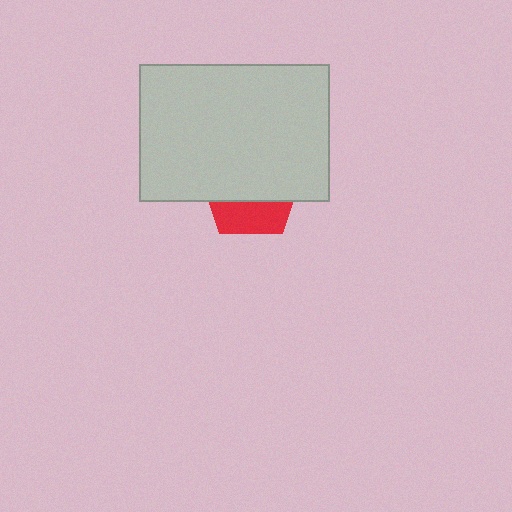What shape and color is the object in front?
The object in front is a light gray rectangle.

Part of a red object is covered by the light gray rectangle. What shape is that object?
It is a pentagon.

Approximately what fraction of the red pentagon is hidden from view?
Roughly 66% of the red pentagon is hidden behind the light gray rectangle.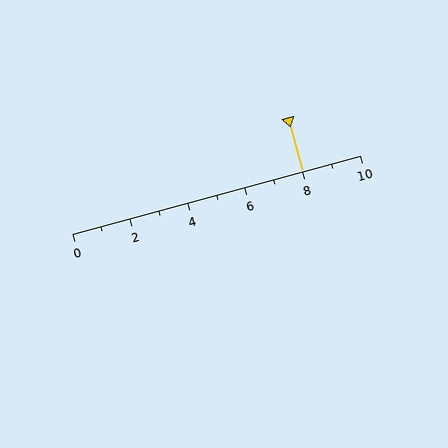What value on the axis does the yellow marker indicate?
The marker indicates approximately 8.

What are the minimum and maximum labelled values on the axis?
The axis runs from 0 to 10.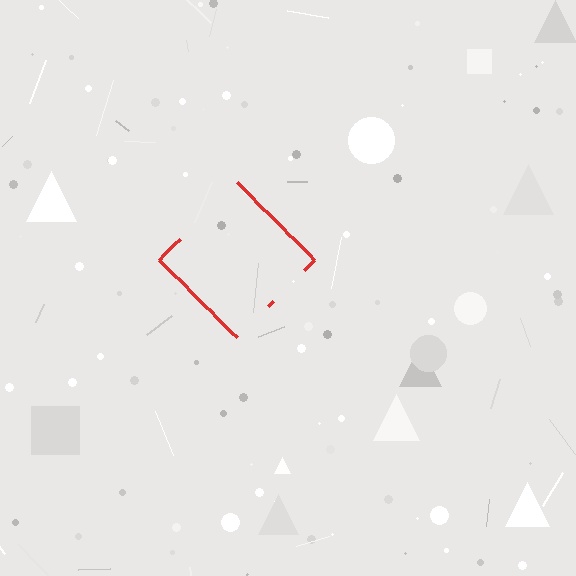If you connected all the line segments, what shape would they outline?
They would outline a diamond.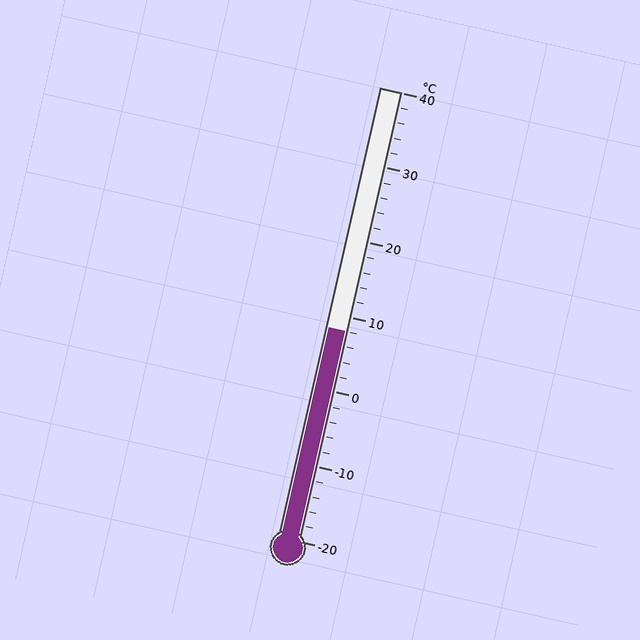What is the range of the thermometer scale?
The thermometer scale ranges from -20°C to 40°C.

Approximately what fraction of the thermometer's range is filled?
The thermometer is filled to approximately 45% of its range.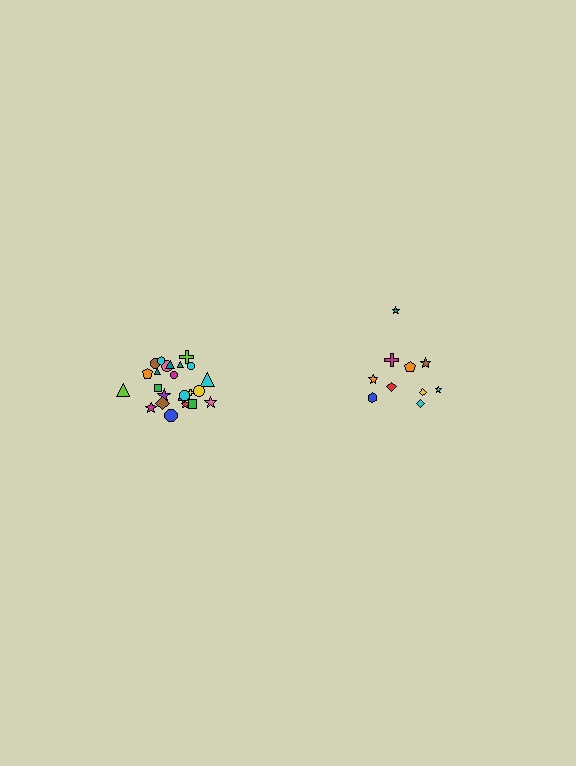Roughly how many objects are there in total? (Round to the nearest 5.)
Roughly 35 objects in total.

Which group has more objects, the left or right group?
The left group.